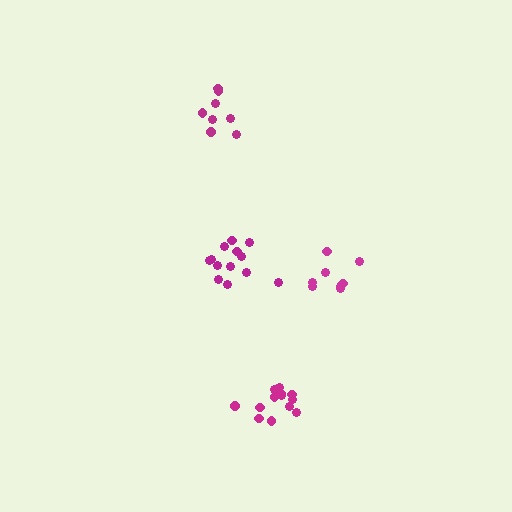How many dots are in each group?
Group 1: 14 dots, Group 2: 13 dots, Group 3: 8 dots, Group 4: 8 dots (43 total).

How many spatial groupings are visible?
There are 4 spatial groupings.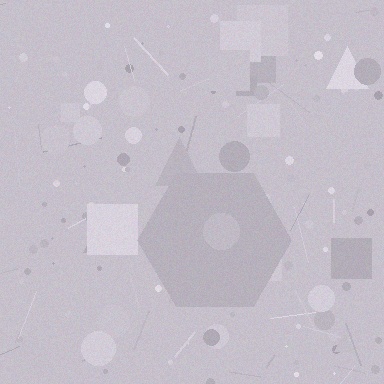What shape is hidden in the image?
A hexagon is hidden in the image.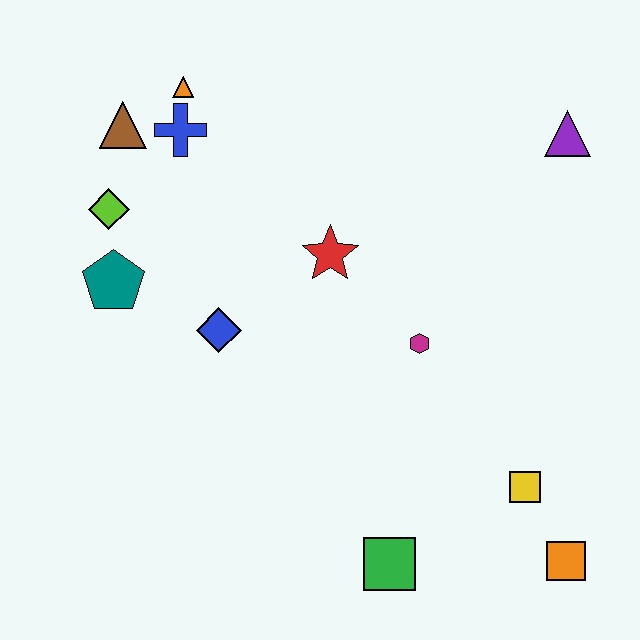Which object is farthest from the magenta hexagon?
The brown triangle is farthest from the magenta hexagon.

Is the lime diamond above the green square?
Yes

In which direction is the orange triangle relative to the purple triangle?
The orange triangle is to the left of the purple triangle.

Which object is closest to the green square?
The yellow square is closest to the green square.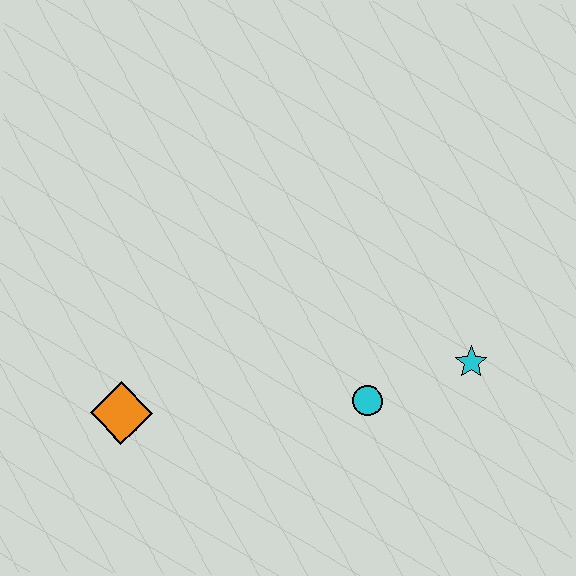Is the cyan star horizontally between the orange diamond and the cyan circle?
No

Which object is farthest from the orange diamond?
The cyan star is farthest from the orange diamond.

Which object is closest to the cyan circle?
The cyan star is closest to the cyan circle.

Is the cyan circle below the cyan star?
Yes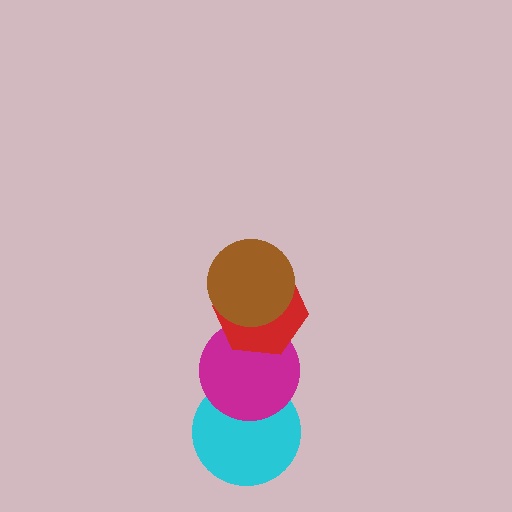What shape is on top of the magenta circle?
The red hexagon is on top of the magenta circle.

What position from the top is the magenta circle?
The magenta circle is 3rd from the top.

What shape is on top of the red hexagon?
The brown circle is on top of the red hexagon.